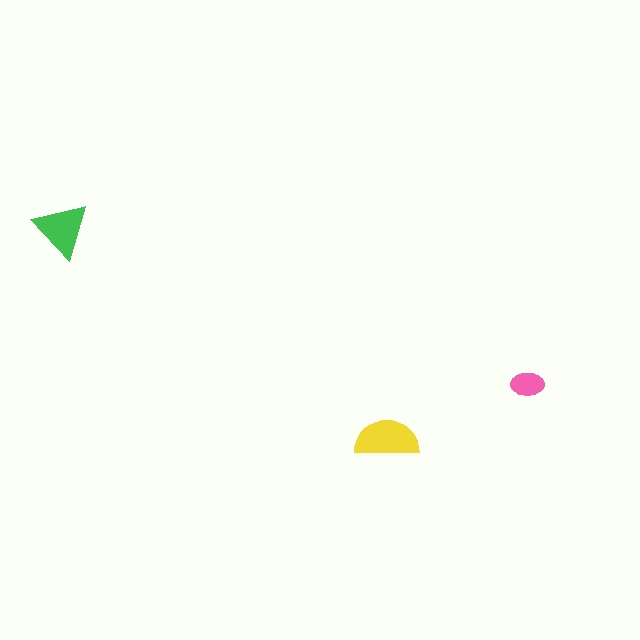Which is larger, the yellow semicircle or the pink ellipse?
The yellow semicircle.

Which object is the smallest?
The pink ellipse.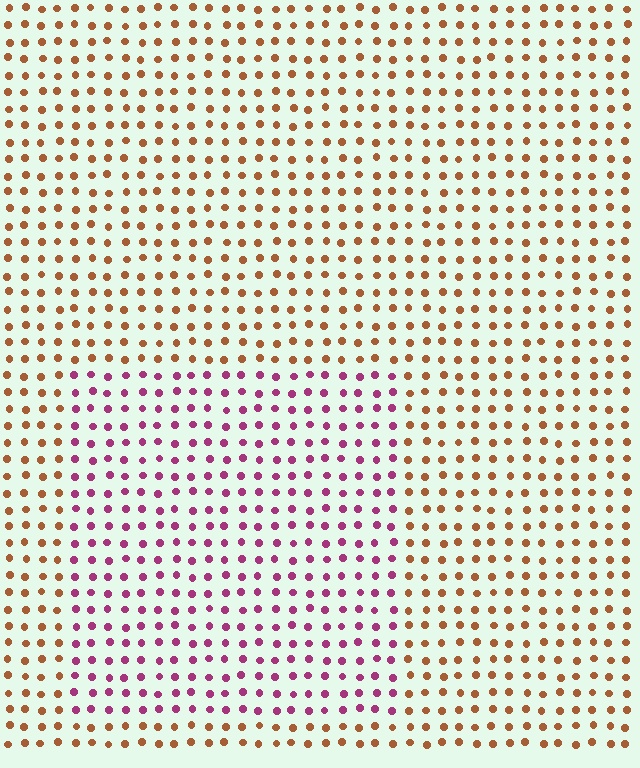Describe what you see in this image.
The image is filled with small brown elements in a uniform arrangement. A rectangle-shaped region is visible where the elements are tinted to a slightly different hue, forming a subtle color boundary.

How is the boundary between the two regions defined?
The boundary is defined purely by a slight shift in hue (about 60 degrees). Spacing, size, and orientation are identical on both sides.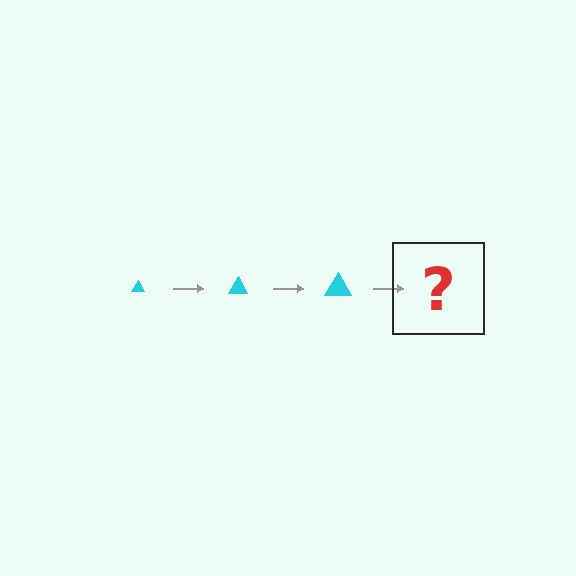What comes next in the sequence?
The next element should be a cyan triangle, larger than the previous one.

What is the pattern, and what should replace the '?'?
The pattern is that the triangle gets progressively larger each step. The '?' should be a cyan triangle, larger than the previous one.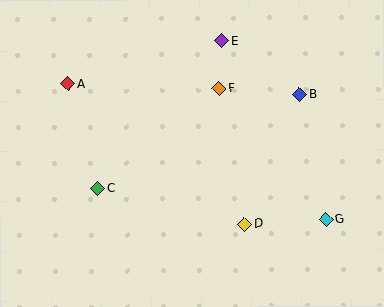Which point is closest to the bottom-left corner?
Point C is closest to the bottom-left corner.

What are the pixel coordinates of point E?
Point E is at (222, 41).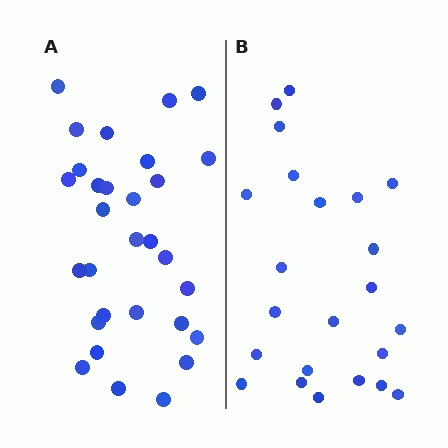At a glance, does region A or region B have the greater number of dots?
Region A (the left region) has more dots.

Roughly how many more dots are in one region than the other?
Region A has roughly 8 or so more dots than region B.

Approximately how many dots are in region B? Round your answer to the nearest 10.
About 20 dots. (The exact count is 23, which rounds to 20.)